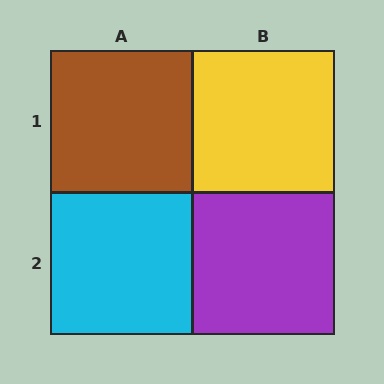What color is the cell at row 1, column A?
Brown.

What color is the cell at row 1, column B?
Yellow.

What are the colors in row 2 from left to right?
Cyan, purple.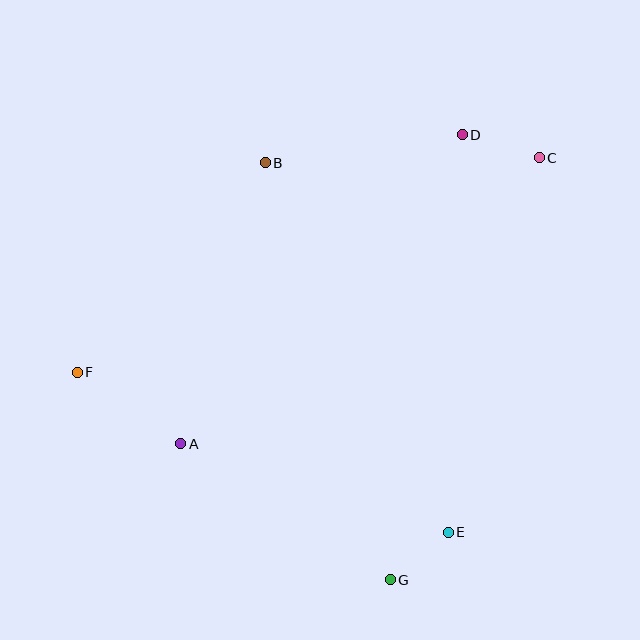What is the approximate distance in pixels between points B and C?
The distance between B and C is approximately 274 pixels.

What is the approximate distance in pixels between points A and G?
The distance between A and G is approximately 250 pixels.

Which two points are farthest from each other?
Points C and F are farthest from each other.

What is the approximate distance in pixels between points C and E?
The distance between C and E is approximately 385 pixels.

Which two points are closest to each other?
Points E and G are closest to each other.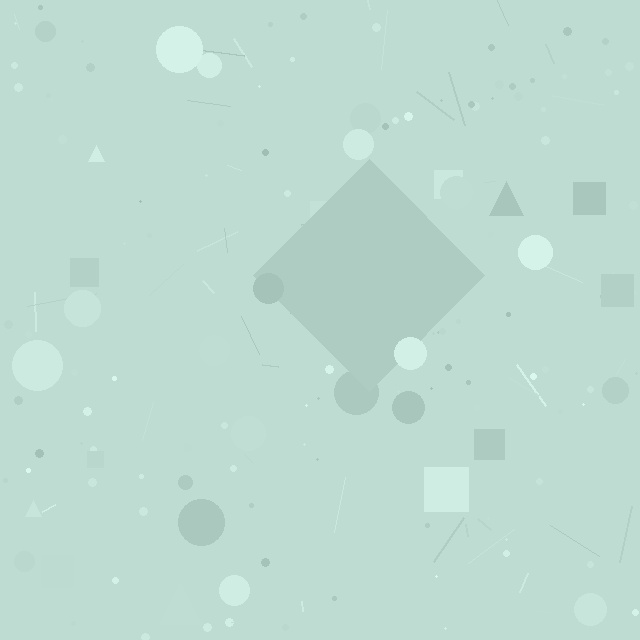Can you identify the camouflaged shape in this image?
The camouflaged shape is a diamond.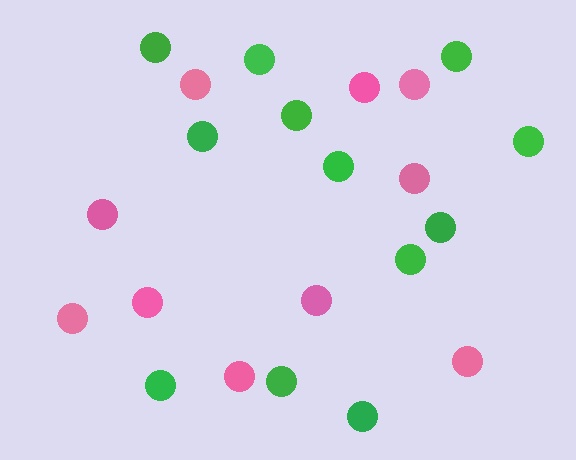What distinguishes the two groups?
There are 2 groups: one group of green circles (12) and one group of pink circles (10).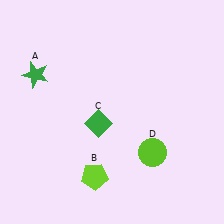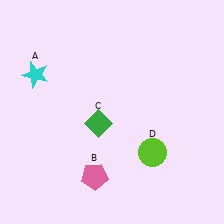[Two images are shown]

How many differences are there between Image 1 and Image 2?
There are 2 differences between the two images.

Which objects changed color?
A changed from green to cyan. B changed from lime to pink.